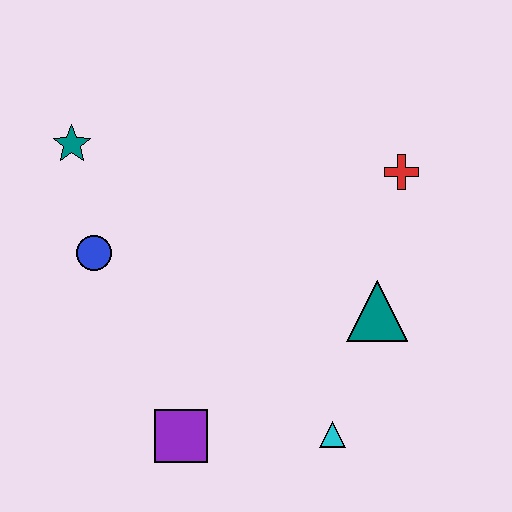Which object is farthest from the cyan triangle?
The teal star is farthest from the cyan triangle.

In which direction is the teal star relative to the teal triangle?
The teal star is to the left of the teal triangle.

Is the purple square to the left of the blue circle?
No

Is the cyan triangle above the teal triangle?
No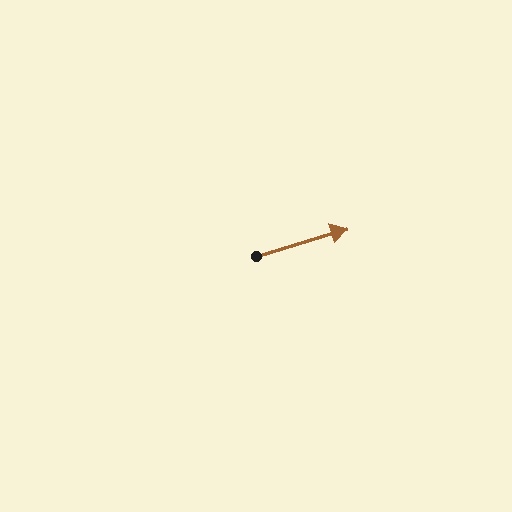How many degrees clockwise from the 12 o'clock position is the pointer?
Approximately 73 degrees.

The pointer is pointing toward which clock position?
Roughly 2 o'clock.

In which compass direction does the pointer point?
East.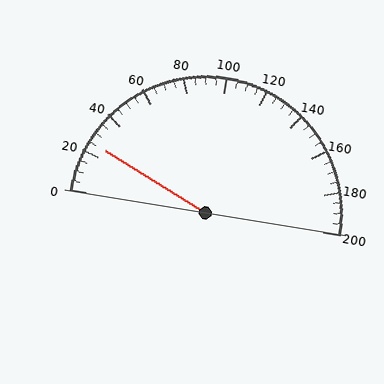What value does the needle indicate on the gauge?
The needle indicates approximately 25.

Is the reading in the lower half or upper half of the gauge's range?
The reading is in the lower half of the range (0 to 200).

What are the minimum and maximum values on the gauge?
The gauge ranges from 0 to 200.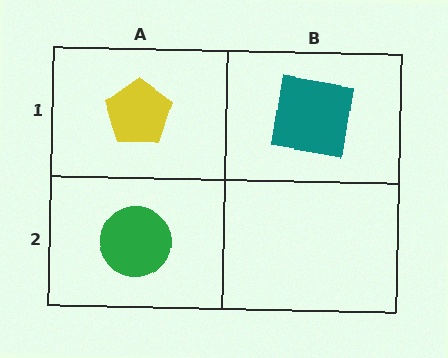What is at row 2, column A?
A green circle.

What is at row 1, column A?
A yellow pentagon.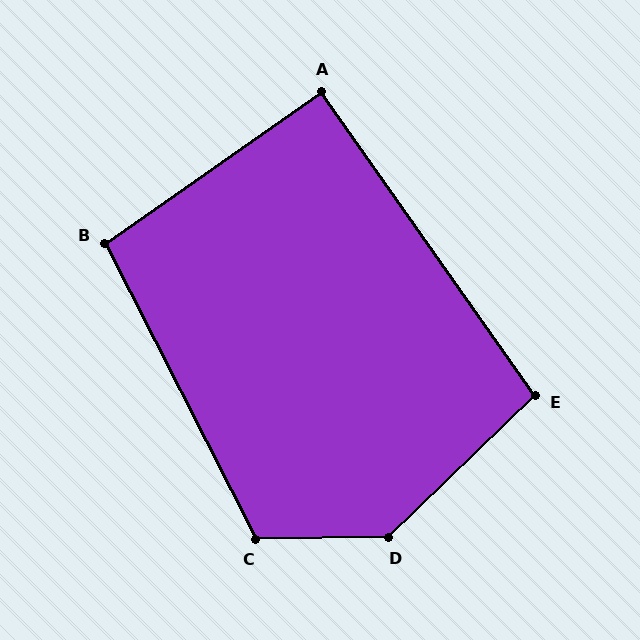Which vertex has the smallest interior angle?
A, at approximately 90 degrees.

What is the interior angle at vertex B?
Approximately 98 degrees (obtuse).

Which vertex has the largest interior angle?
D, at approximately 136 degrees.